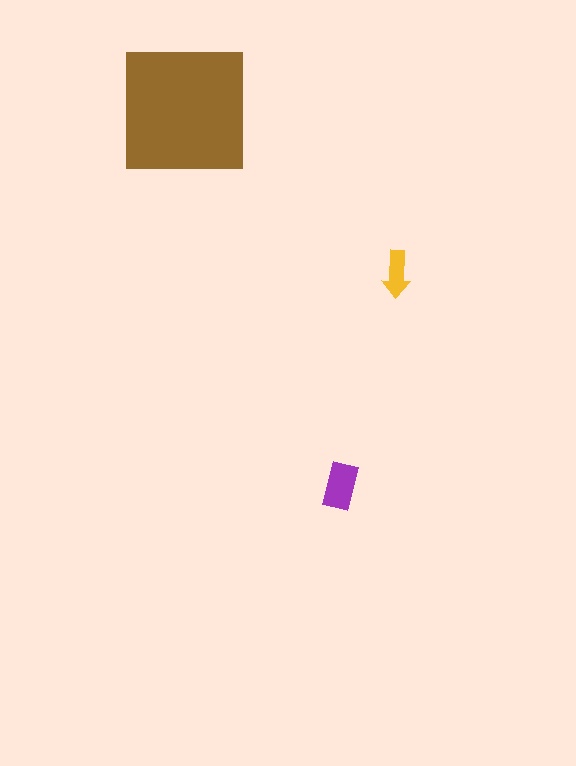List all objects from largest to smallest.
The brown square, the purple rectangle, the yellow arrow.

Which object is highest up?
The brown square is topmost.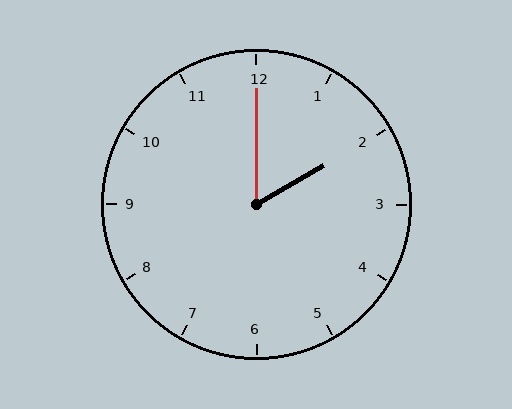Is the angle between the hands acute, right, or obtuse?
It is acute.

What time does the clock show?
2:00.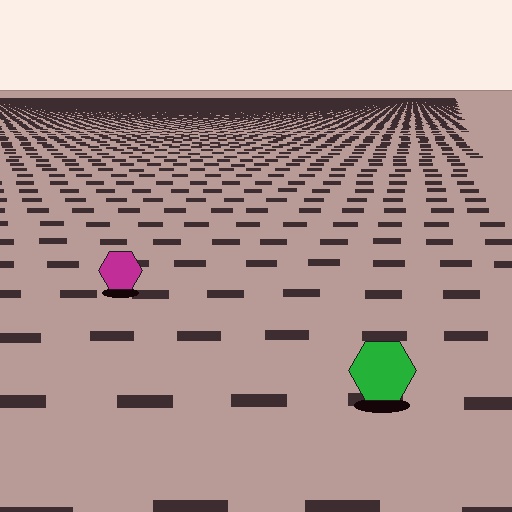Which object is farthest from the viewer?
The magenta hexagon is farthest from the viewer. It appears smaller and the ground texture around it is denser.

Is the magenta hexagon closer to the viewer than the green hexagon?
No. The green hexagon is closer — you can tell from the texture gradient: the ground texture is coarser near it.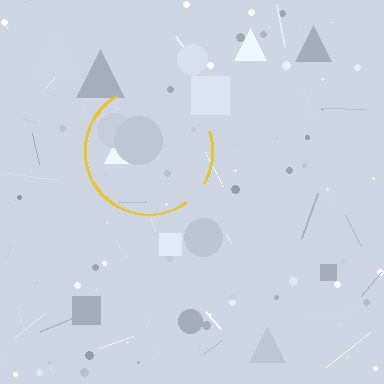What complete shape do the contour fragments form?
The contour fragments form a circle.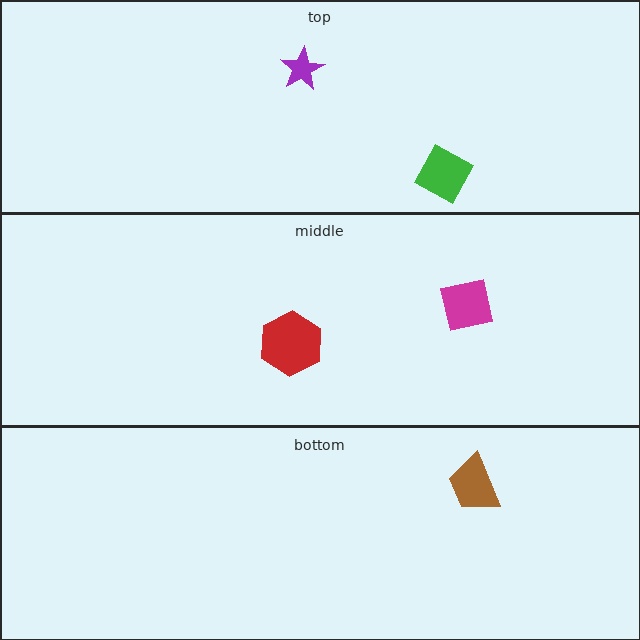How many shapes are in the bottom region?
1.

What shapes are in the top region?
The green square, the purple star.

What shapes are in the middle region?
The red hexagon, the magenta square.